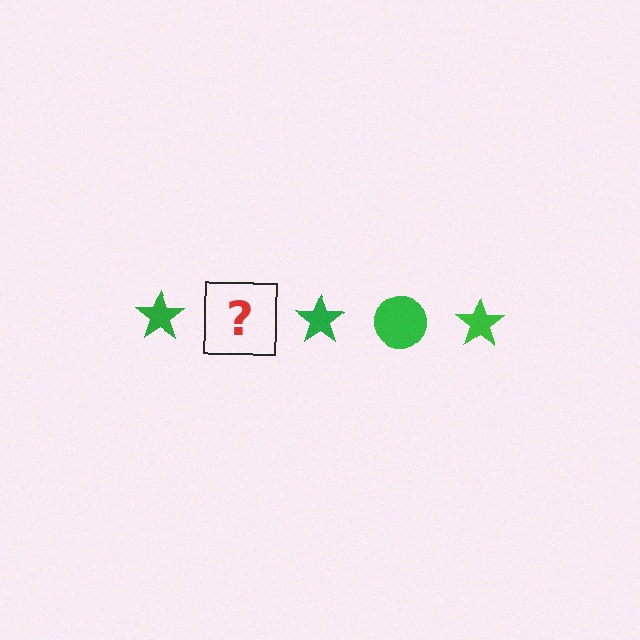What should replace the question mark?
The question mark should be replaced with a green circle.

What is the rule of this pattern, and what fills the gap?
The rule is that the pattern cycles through star, circle shapes in green. The gap should be filled with a green circle.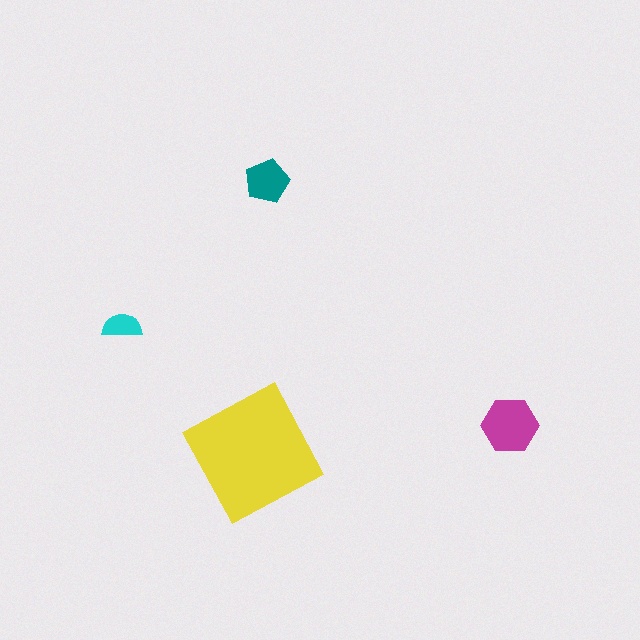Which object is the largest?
The yellow square.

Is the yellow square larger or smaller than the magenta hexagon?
Larger.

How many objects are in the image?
There are 4 objects in the image.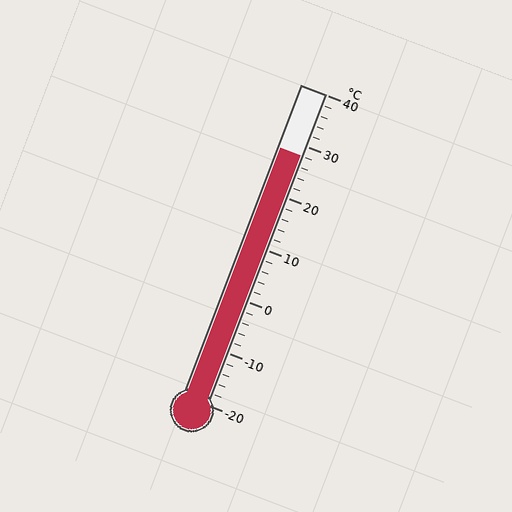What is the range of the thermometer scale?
The thermometer scale ranges from -20°C to 40°C.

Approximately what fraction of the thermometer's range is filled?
The thermometer is filled to approximately 80% of its range.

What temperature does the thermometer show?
The thermometer shows approximately 28°C.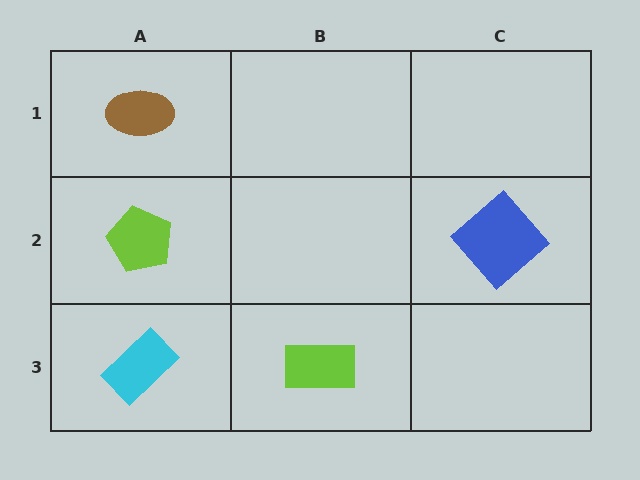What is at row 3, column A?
A cyan rectangle.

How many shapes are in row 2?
2 shapes.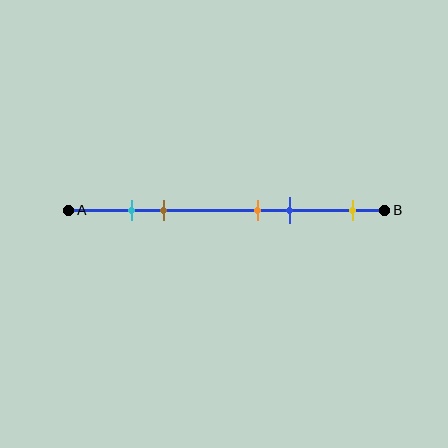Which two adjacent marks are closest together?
The cyan and brown marks are the closest adjacent pair.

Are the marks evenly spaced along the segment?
No, the marks are not evenly spaced.